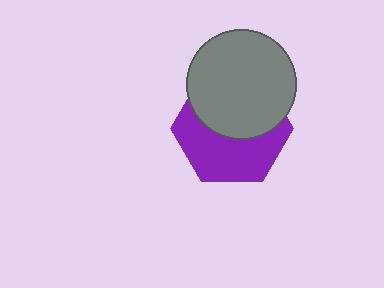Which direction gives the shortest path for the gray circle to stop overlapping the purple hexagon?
Moving up gives the shortest separation.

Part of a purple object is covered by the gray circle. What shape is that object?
It is a hexagon.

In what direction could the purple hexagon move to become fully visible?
The purple hexagon could move down. That would shift it out from behind the gray circle entirely.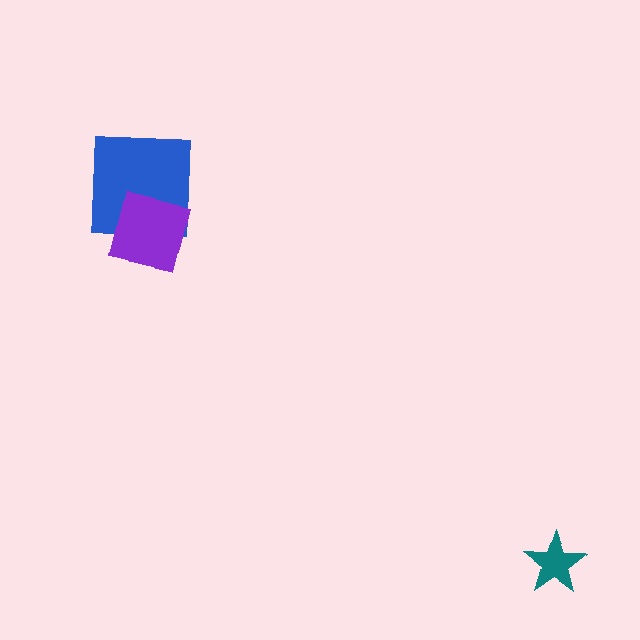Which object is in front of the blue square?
The purple square is in front of the blue square.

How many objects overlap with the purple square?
1 object overlaps with the purple square.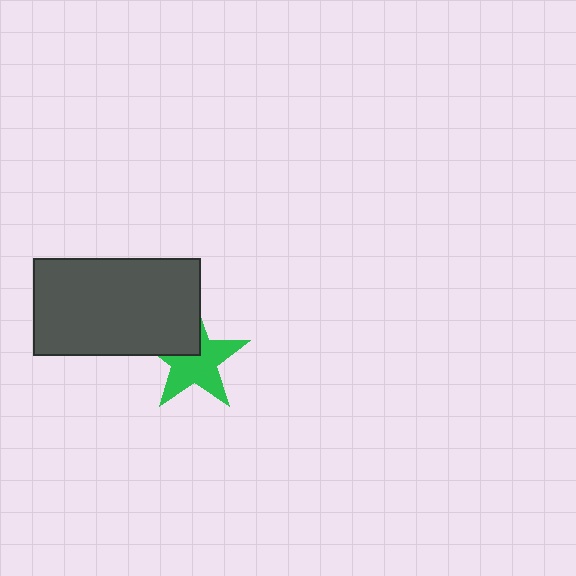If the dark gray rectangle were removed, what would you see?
You would see the complete green star.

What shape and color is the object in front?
The object in front is a dark gray rectangle.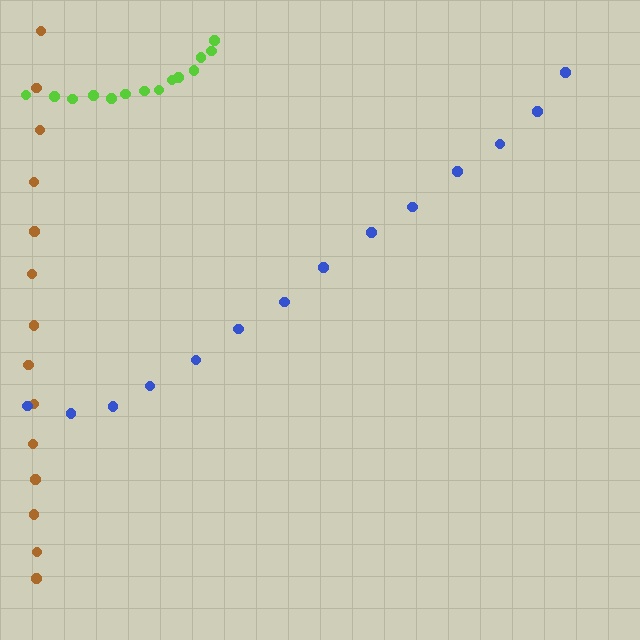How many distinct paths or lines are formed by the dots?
There are 3 distinct paths.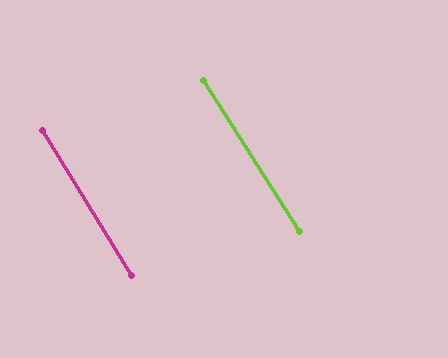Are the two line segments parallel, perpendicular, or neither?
Parallel — their directions differ by only 1.1°.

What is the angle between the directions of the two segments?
Approximately 1 degree.